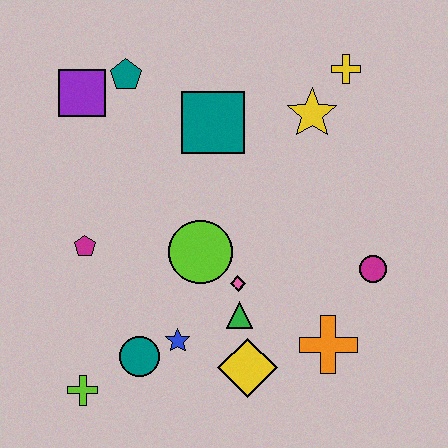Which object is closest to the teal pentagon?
The purple square is closest to the teal pentagon.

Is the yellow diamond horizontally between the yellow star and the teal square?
Yes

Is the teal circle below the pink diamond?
Yes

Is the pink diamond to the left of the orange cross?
Yes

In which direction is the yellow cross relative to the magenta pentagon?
The yellow cross is to the right of the magenta pentagon.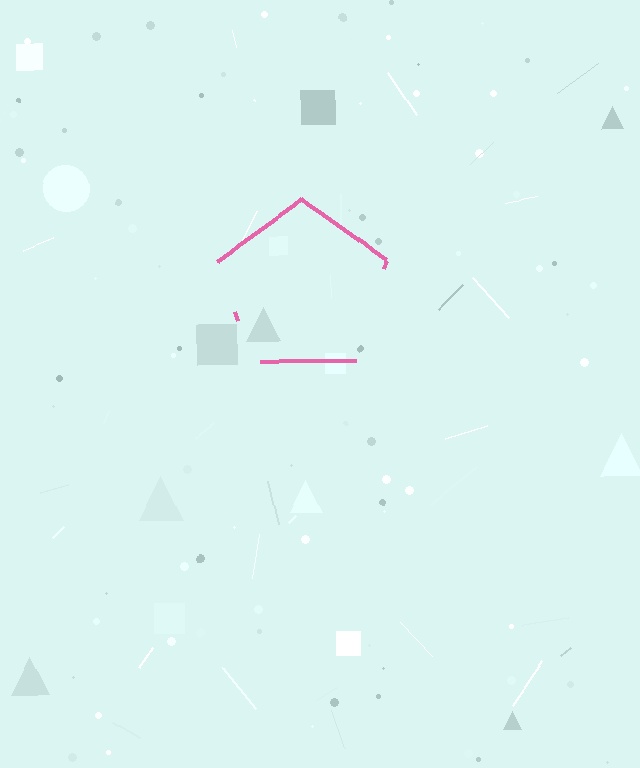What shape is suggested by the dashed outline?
The dashed outline suggests a pentagon.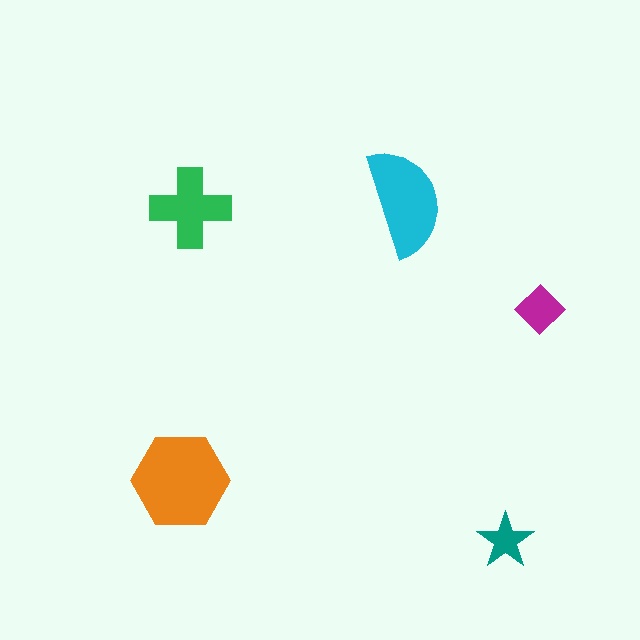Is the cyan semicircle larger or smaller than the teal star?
Larger.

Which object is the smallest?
The teal star.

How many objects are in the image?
There are 5 objects in the image.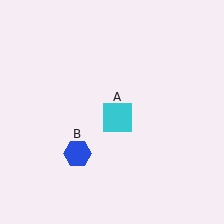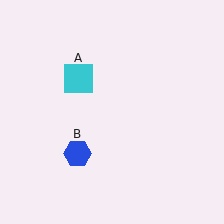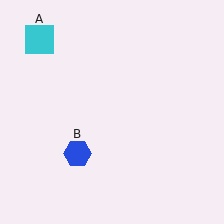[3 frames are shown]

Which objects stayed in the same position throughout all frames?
Blue hexagon (object B) remained stationary.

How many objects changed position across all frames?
1 object changed position: cyan square (object A).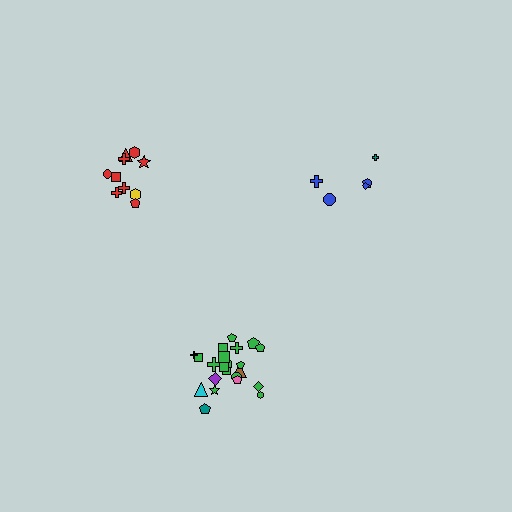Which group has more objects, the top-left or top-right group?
The top-left group.